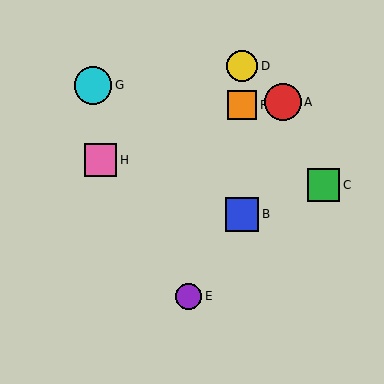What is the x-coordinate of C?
Object C is at x≈323.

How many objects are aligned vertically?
3 objects (B, D, F) are aligned vertically.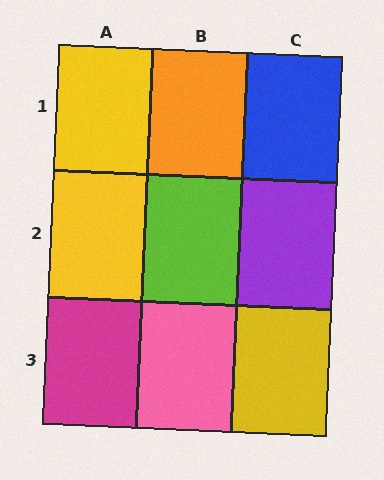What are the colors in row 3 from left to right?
Magenta, pink, yellow.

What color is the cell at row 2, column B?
Lime.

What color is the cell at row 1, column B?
Orange.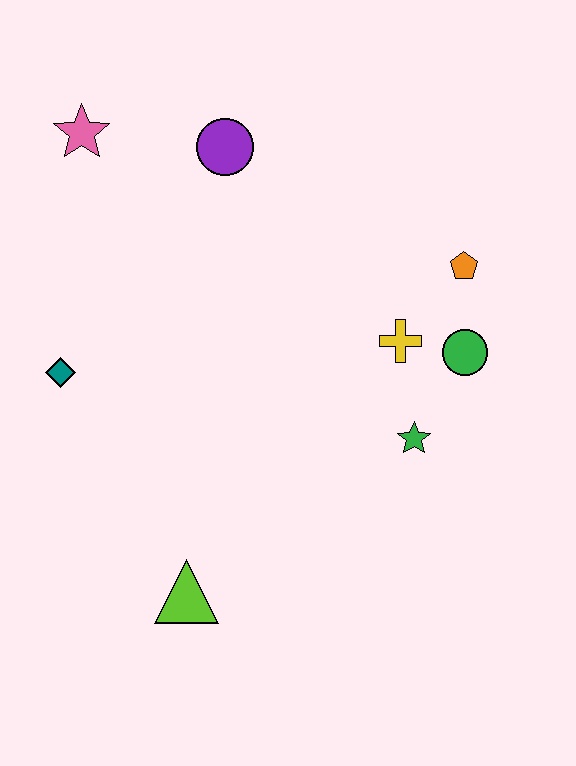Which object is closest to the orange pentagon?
The green circle is closest to the orange pentagon.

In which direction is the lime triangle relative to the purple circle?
The lime triangle is below the purple circle.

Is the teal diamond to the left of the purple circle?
Yes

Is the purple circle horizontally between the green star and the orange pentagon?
No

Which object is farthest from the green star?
The pink star is farthest from the green star.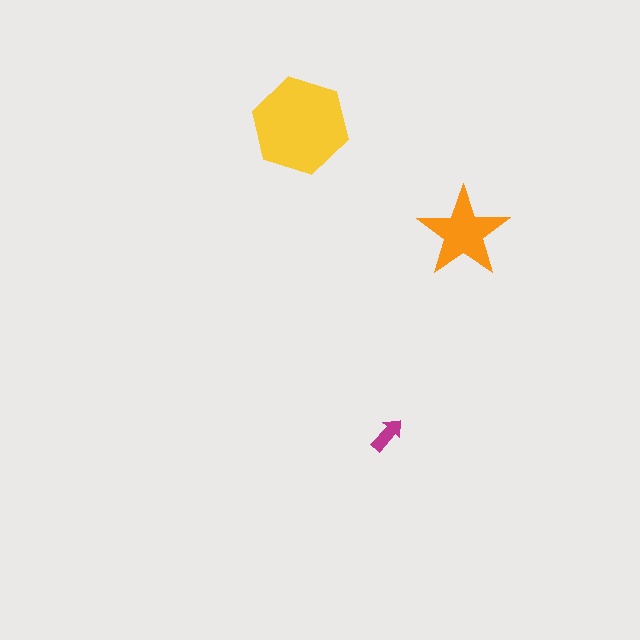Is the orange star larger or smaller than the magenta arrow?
Larger.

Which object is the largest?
The yellow hexagon.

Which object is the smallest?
The magenta arrow.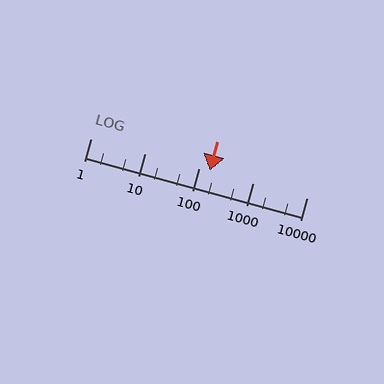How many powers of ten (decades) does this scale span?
The scale spans 4 decades, from 1 to 10000.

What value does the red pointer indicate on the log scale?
The pointer indicates approximately 160.